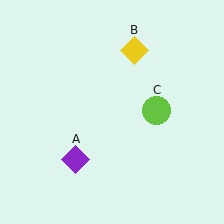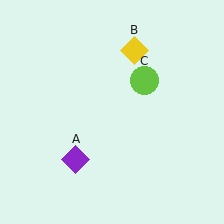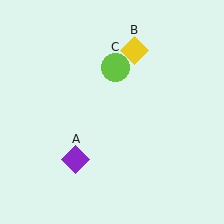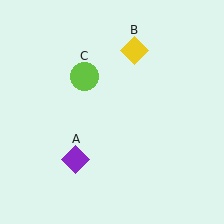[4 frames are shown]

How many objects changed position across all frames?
1 object changed position: lime circle (object C).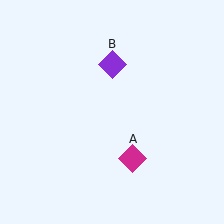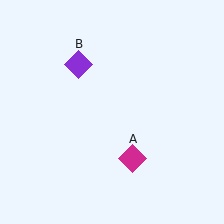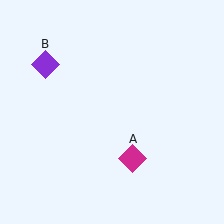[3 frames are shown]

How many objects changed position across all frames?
1 object changed position: purple diamond (object B).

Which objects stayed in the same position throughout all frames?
Magenta diamond (object A) remained stationary.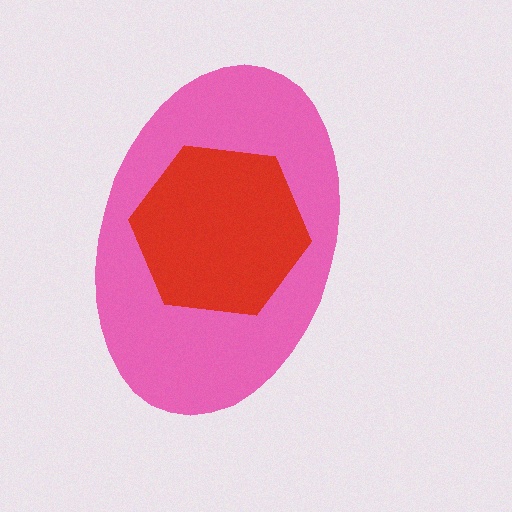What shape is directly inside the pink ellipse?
The red hexagon.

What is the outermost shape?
The pink ellipse.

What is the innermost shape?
The red hexagon.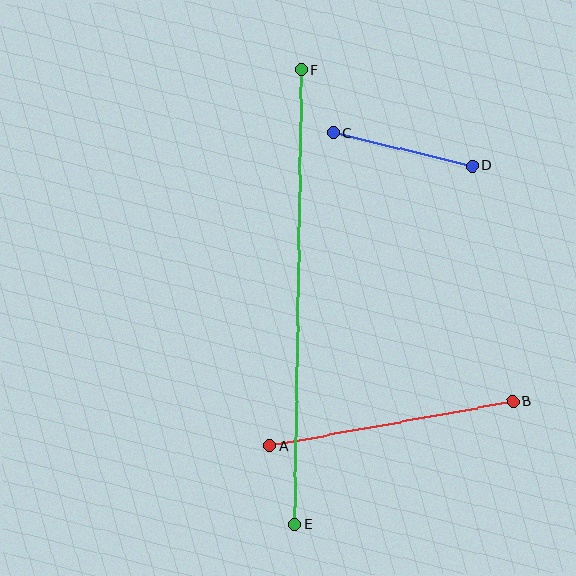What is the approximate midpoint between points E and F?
The midpoint is at approximately (298, 297) pixels.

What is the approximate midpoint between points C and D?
The midpoint is at approximately (403, 149) pixels.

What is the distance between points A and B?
The distance is approximately 247 pixels.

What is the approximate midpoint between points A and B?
The midpoint is at approximately (392, 424) pixels.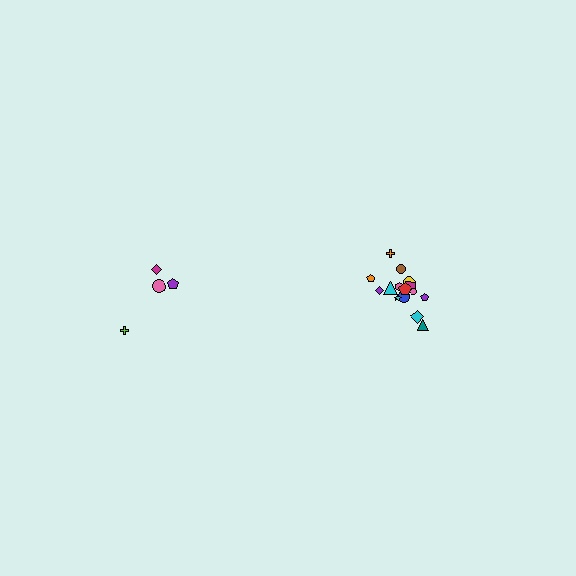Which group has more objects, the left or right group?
The right group.